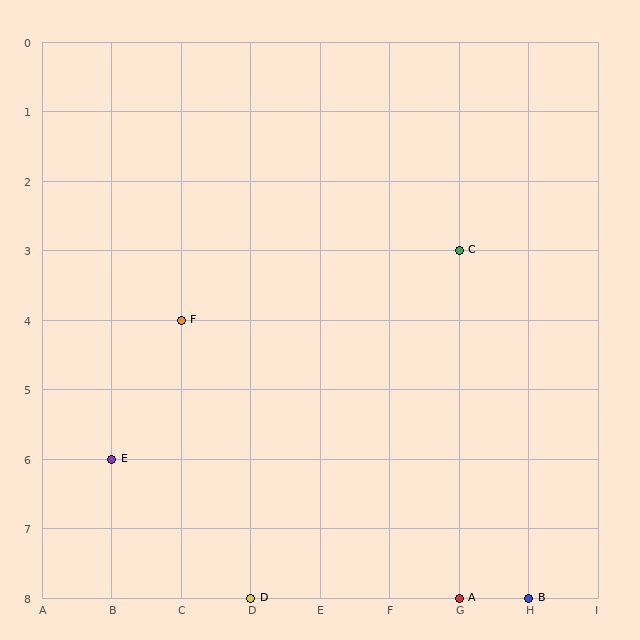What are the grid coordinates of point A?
Point A is at grid coordinates (G, 8).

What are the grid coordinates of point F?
Point F is at grid coordinates (C, 4).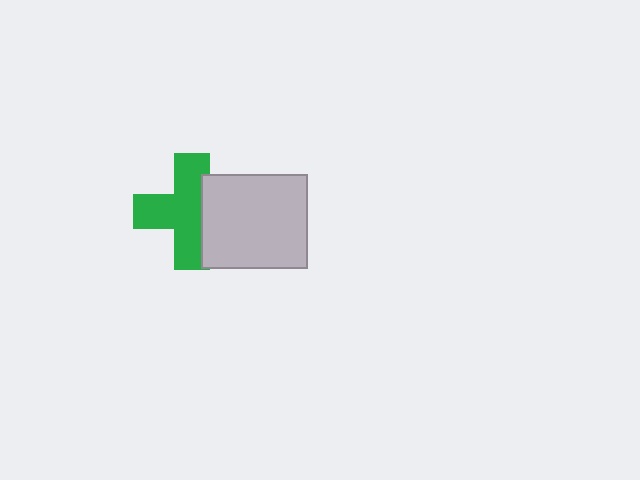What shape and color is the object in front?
The object in front is a light gray rectangle.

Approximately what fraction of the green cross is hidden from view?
Roughly 31% of the green cross is hidden behind the light gray rectangle.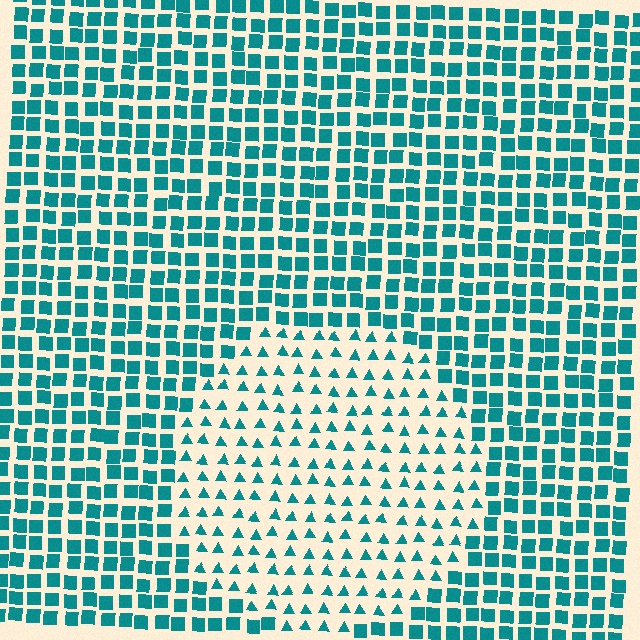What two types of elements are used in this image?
The image uses triangles inside the circle region and squares outside it.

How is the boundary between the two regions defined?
The boundary is defined by a change in element shape: triangles inside vs. squares outside. All elements share the same color and spacing.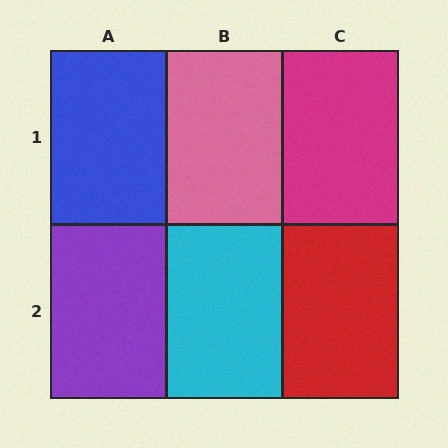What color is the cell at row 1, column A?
Blue.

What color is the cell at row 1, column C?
Magenta.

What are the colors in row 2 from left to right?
Purple, cyan, red.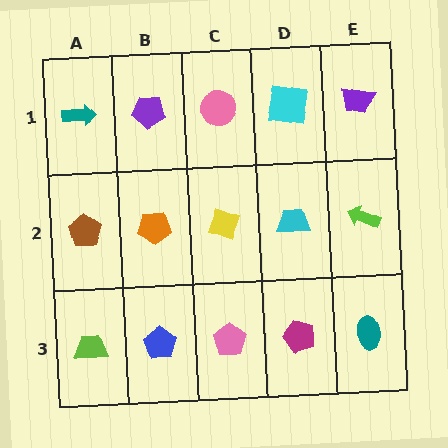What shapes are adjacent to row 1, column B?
An orange pentagon (row 2, column B), a teal arrow (row 1, column A), a pink circle (row 1, column C).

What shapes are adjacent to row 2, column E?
A purple trapezoid (row 1, column E), a teal ellipse (row 3, column E), a cyan trapezoid (row 2, column D).